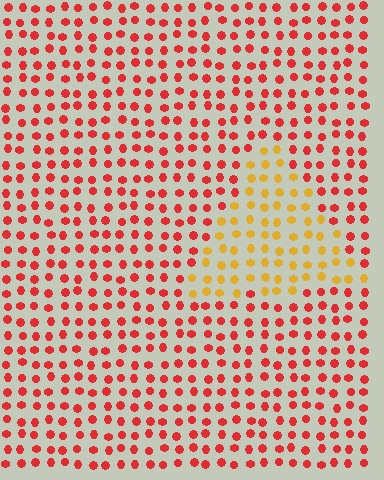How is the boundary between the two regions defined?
The boundary is defined purely by a slight shift in hue (about 45 degrees). Spacing, size, and orientation are identical on both sides.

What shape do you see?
I see a triangle.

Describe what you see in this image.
The image is filled with small red elements in a uniform arrangement. A triangle-shaped region is visible where the elements are tinted to a slightly different hue, forming a subtle color boundary.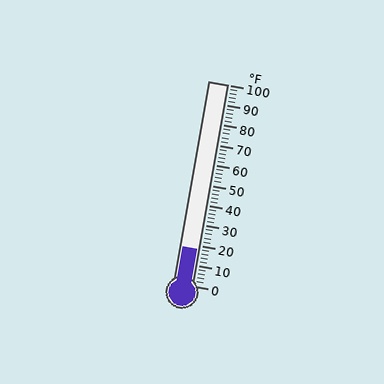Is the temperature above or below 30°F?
The temperature is below 30°F.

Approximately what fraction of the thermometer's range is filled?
The thermometer is filled to approximately 20% of its range.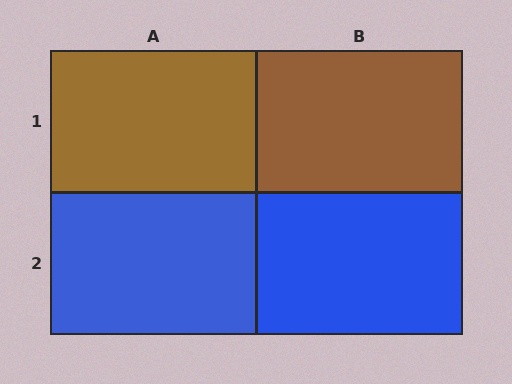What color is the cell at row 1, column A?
Brown.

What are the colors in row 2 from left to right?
Blue, blue.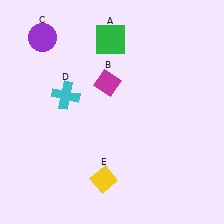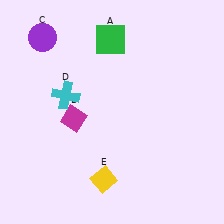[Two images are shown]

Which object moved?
The magenta diamond (B) moved down.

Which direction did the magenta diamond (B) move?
The magenta diamond (B) moved down.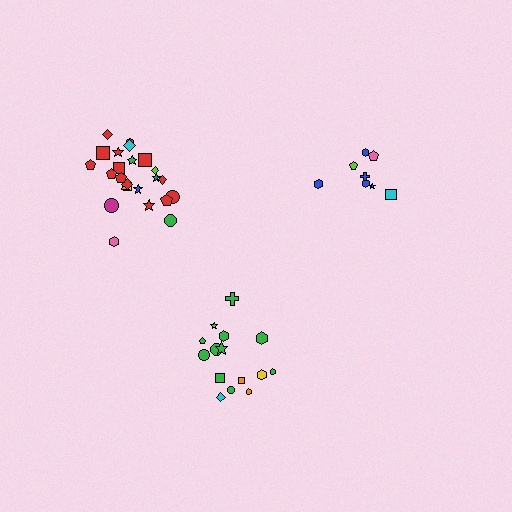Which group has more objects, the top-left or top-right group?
The top-left group.